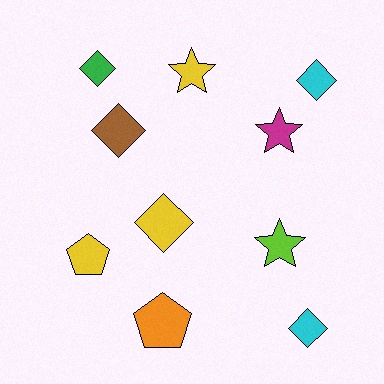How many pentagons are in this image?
There are 2 pentagons.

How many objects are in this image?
There are 10 objects.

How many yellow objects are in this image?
There are 3 yellow objects.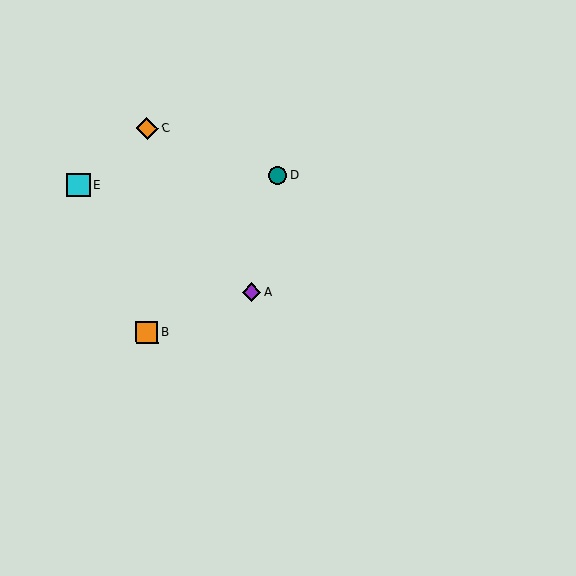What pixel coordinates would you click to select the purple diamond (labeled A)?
Click at (251, 292) to select the purple diamond A.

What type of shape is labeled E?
Shape E is a cyan square.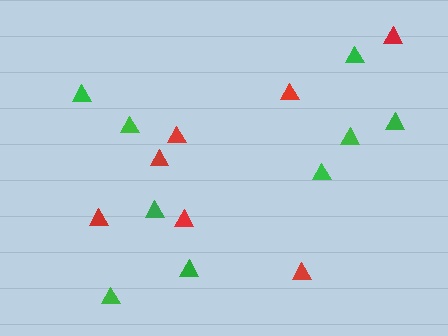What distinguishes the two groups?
There are 2 groups: one group of green triangles (9) and one group of red triangles (7).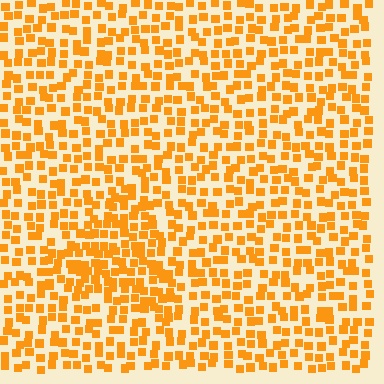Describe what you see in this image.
The image contains small orange elements arranged at two different densities. A triangle-shaped region is visible where the elements are more densely packed than the surrounding area.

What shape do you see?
I see a triangle.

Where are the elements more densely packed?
The elements are more densely packed inside the triangle boundary.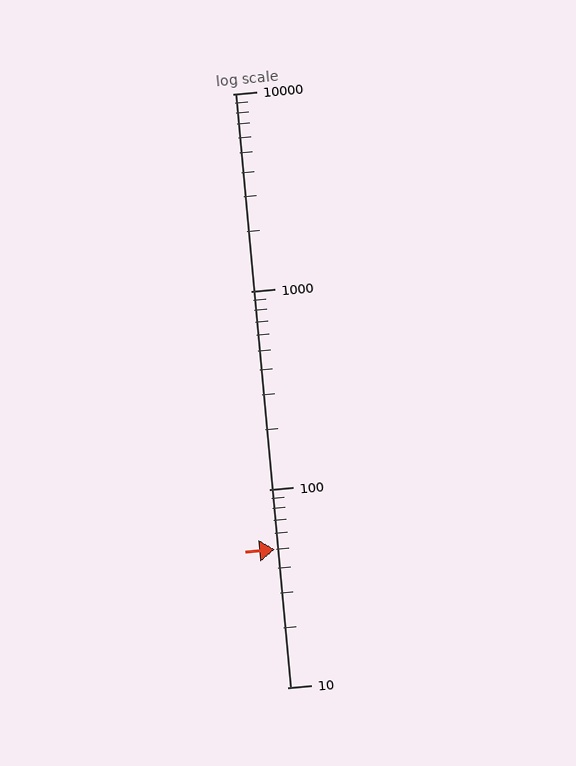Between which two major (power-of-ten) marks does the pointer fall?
The pointer is between 10 and 100.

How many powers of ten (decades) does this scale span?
The scale spans 3 decades, from 10 to 10000.